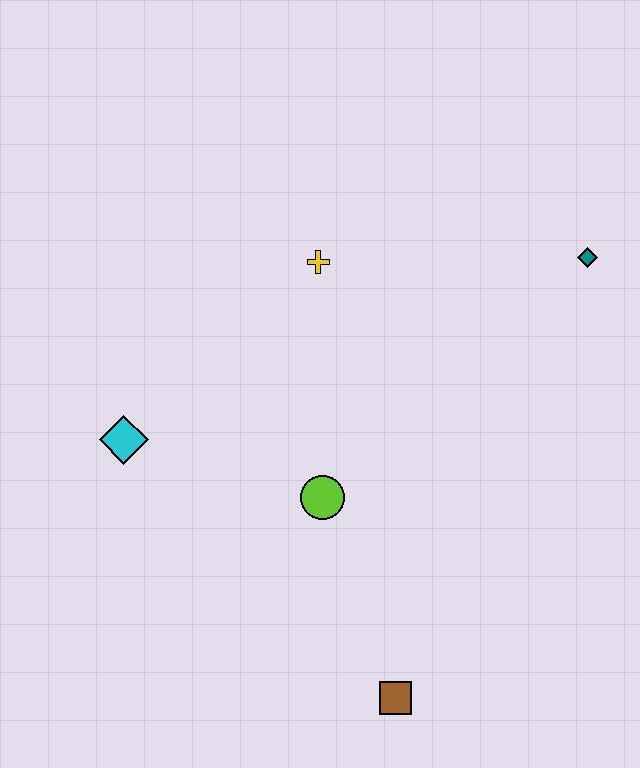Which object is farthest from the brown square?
The teal diamond is farthest from the brown square.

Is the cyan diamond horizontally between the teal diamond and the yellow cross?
No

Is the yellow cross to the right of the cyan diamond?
Yes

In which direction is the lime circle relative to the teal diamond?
The lime circle is to the left of the teal diamond.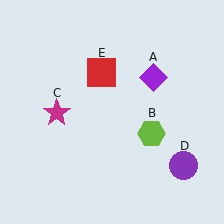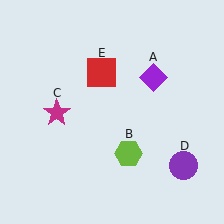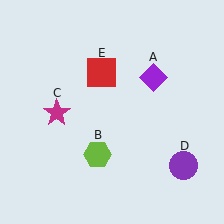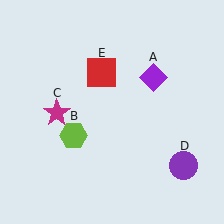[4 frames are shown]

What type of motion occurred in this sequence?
The lime hexagon (object B) rotated clockwise around the center of the scene.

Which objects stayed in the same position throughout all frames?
Purple diamond (object A) and magenta star (object C) and purple circle (object D) and red square (object E) remained stationary.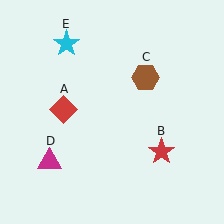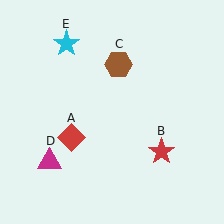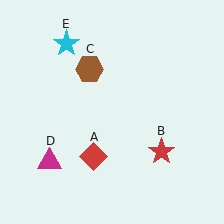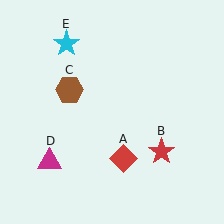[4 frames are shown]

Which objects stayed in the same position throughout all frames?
Red star (object B) and magenta triangle (object D) and cyan star (object E) remained stationary.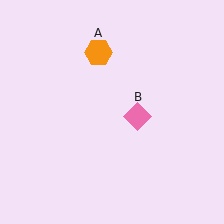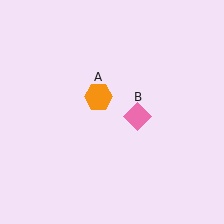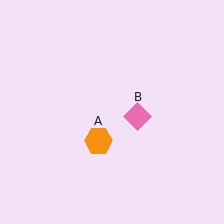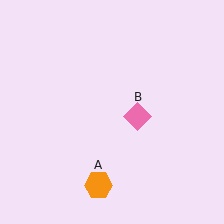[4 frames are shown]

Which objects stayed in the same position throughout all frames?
Pink diamond (object B) remained stationary.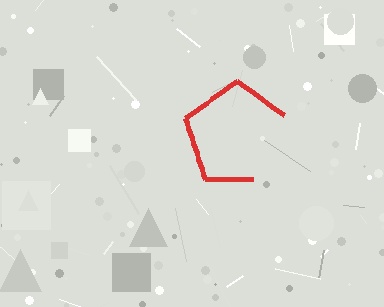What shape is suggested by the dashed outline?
The dashed outline suggests a pentagon.